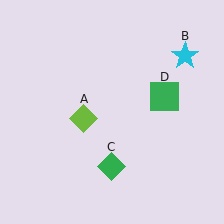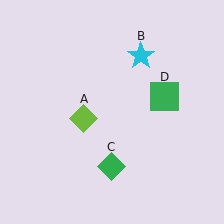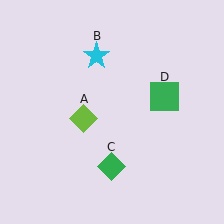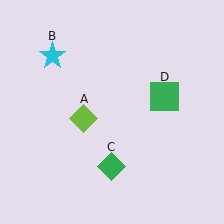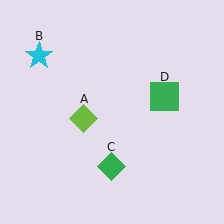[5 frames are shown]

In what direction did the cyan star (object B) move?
The cyan star (object B) moved left.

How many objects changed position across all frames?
1 object changed position: cyan star (object B).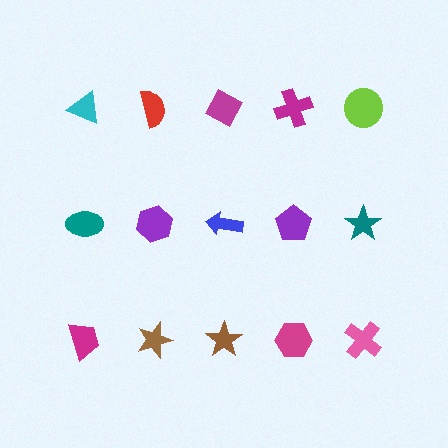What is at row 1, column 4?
A magenta cross.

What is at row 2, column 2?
A purple hexagon.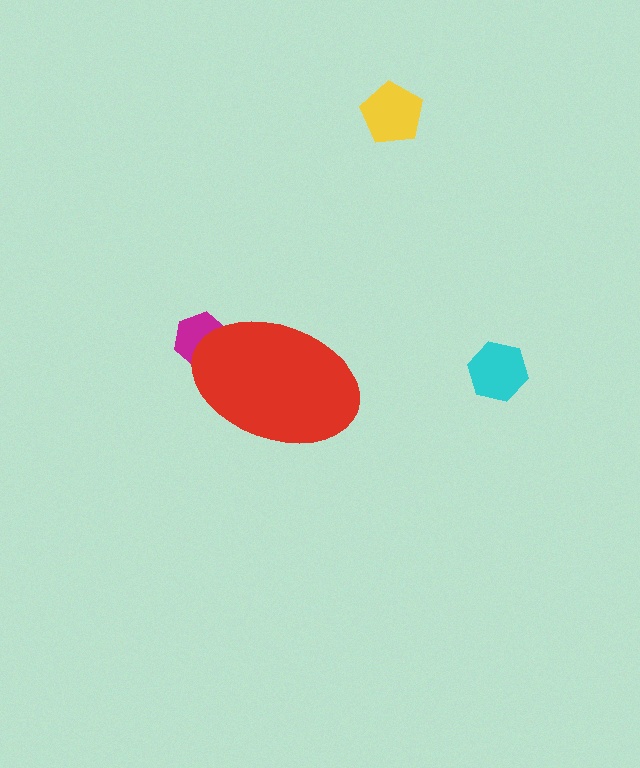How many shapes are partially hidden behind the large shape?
1 shape is partially hidden.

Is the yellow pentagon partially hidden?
No, the yellow pentagon is fully visible.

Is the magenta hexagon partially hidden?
Yes, the magenta hexagon is partially hidden behind the red ellipse.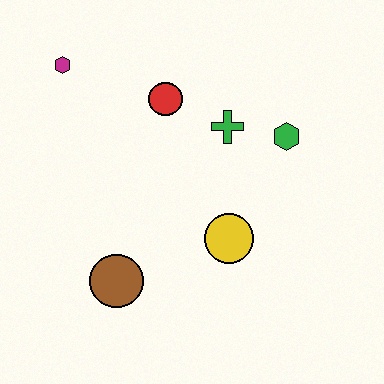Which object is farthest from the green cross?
The brown circle is farthest from the green cross.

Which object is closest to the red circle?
The green cross is closest to the red circle.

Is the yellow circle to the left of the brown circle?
No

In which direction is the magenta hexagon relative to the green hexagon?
The magenta hexagon is to the left of the green hexagon.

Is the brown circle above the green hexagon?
No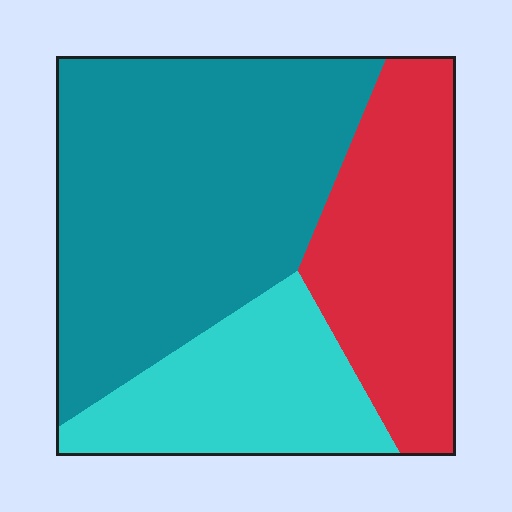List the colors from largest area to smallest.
From largest to smallest: teal, red, cyan.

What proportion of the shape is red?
Red takes up about one quarter (1/4) of the shape.